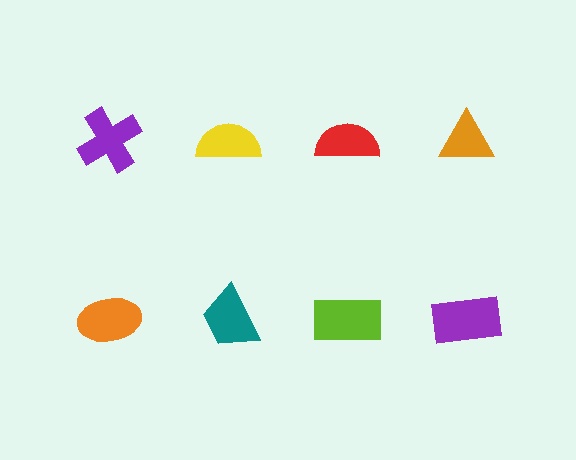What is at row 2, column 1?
An orange ellipse.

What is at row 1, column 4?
An orange triangle.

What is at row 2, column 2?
A teal trapezoid.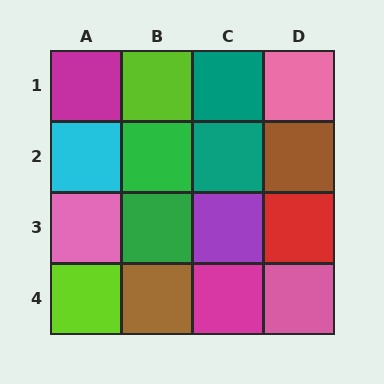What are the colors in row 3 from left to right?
Pink, green, purple, red.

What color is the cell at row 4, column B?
Brown.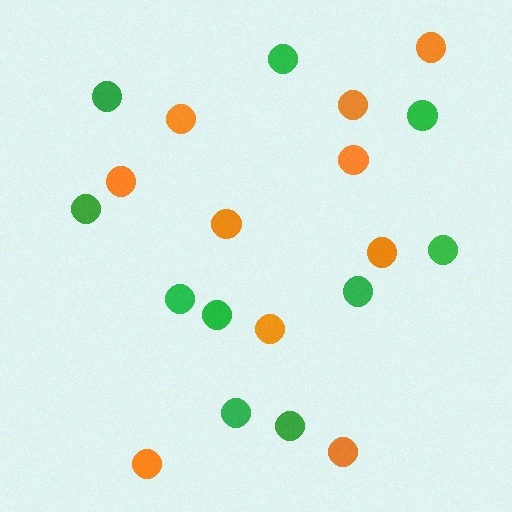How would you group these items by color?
There are 2 groups: one group of green circles (10) and one group of orange circles (10).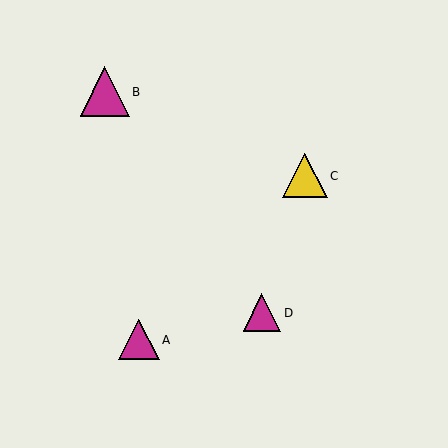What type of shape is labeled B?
Shape B is a magenta triangle.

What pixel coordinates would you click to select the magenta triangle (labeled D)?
Click at (262, 313) to select the magenta triangle D.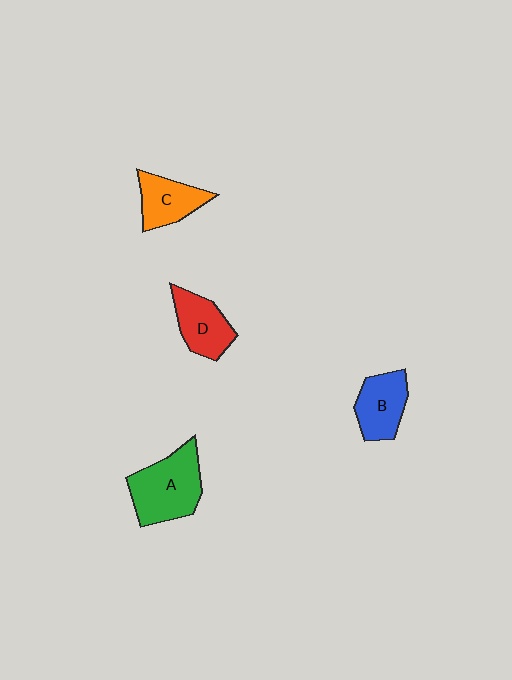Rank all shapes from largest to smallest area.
From largest to smallest: A (green), B (blue), D (red), C (orange).